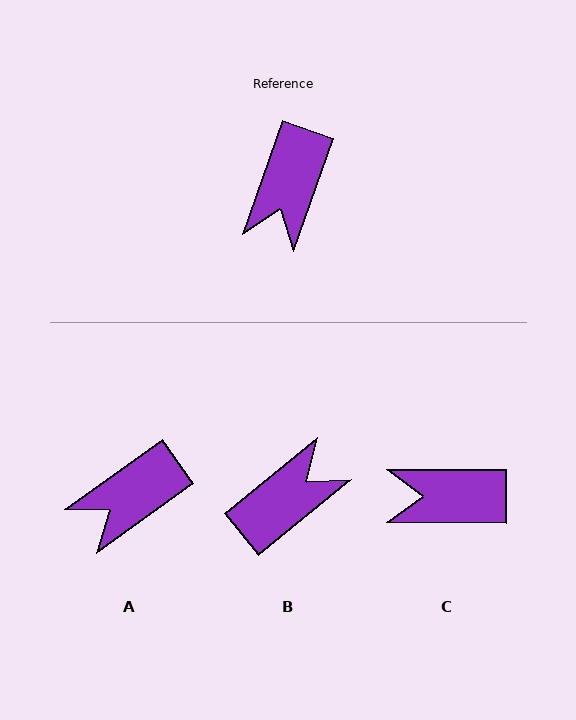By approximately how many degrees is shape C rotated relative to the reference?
Approximately 71 degrees clockwise.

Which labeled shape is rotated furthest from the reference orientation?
B, about 148 degrees away.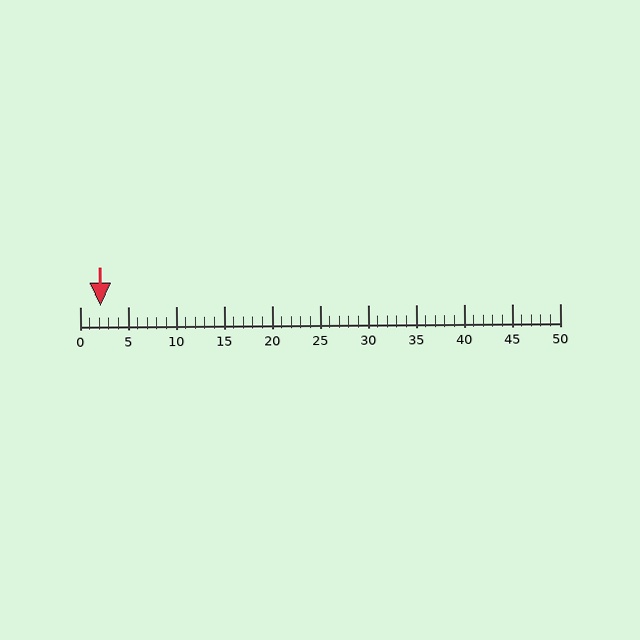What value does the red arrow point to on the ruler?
The red arrow points to approximately 2.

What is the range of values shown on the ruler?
The ruler shows values from 0 to 50.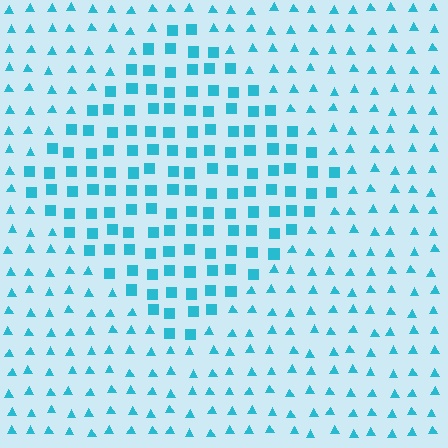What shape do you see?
I see a diamond.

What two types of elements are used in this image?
The image uses squares inside the diamond region and triangles outside it.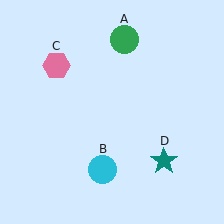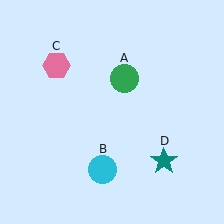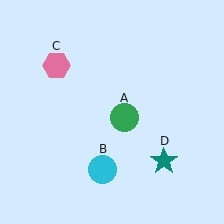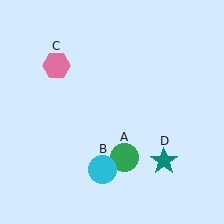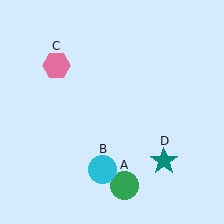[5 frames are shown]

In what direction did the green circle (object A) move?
The green circle (object A) moved down.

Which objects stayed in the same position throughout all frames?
Cyan circle (object B) and pink hexagon (object C) and teal star (object D) remained stationary.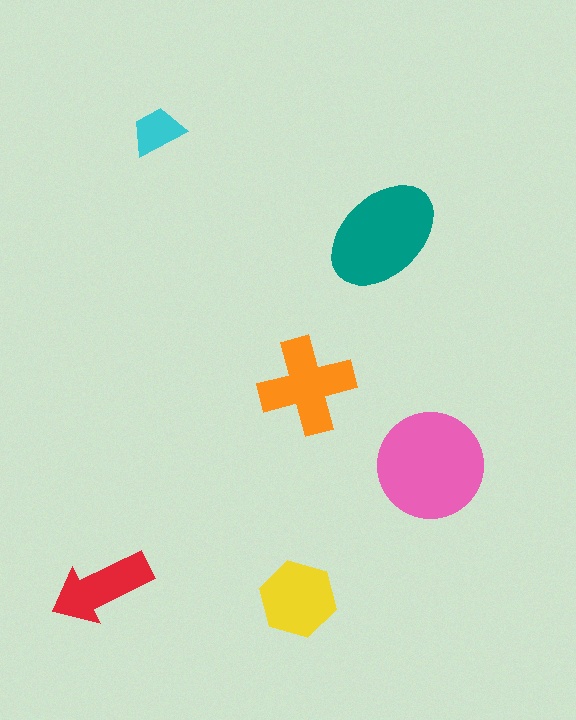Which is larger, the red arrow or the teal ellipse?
The teal ellipse.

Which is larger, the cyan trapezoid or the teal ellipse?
The teal ellipse.